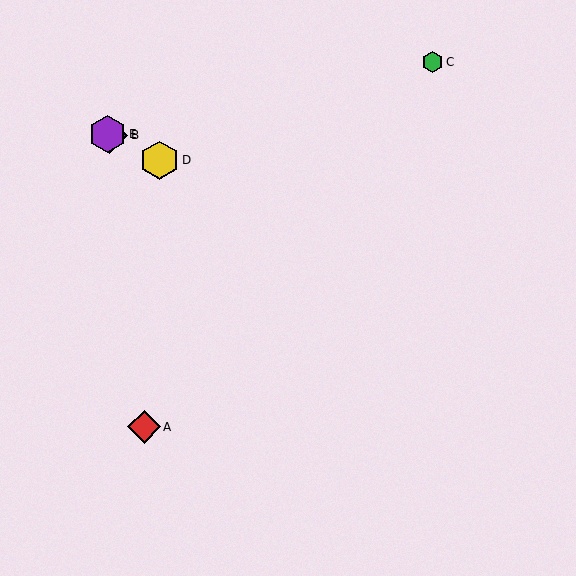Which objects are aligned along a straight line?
Objects B, D, E are aligned along a straight line.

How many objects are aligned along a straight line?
3 objects (B, D, E) are aligned along a straight line.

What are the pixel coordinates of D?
Object D is at (159, 160).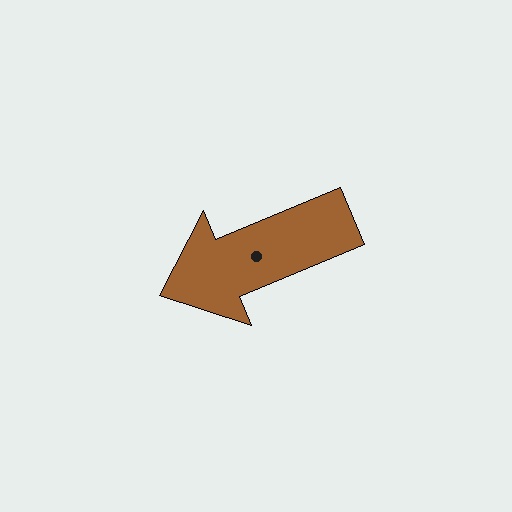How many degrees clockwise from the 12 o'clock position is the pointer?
Approximately 247 degrees.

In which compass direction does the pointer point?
Southwest.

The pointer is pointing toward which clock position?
Roughly 8 o'clock.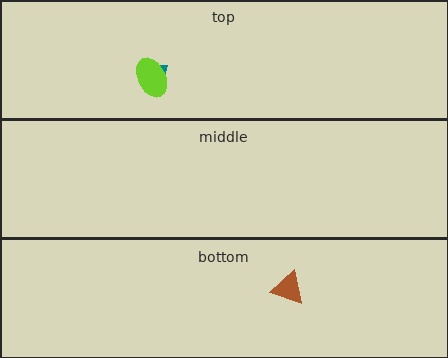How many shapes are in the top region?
2.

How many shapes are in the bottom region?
1.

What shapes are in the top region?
The teal arrow, the lime ellipse.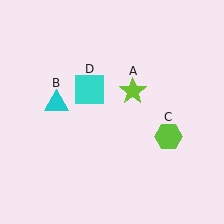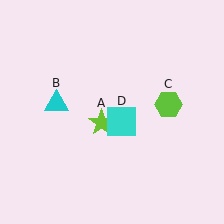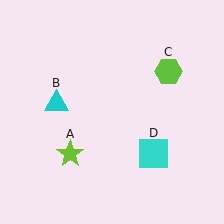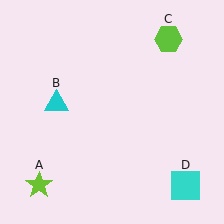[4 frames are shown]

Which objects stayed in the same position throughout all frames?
Cyan triangle (object B) remained stationary.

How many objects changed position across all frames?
3 objects changed position: lime star (object A), lime hexagon (object C), cyan square (object D).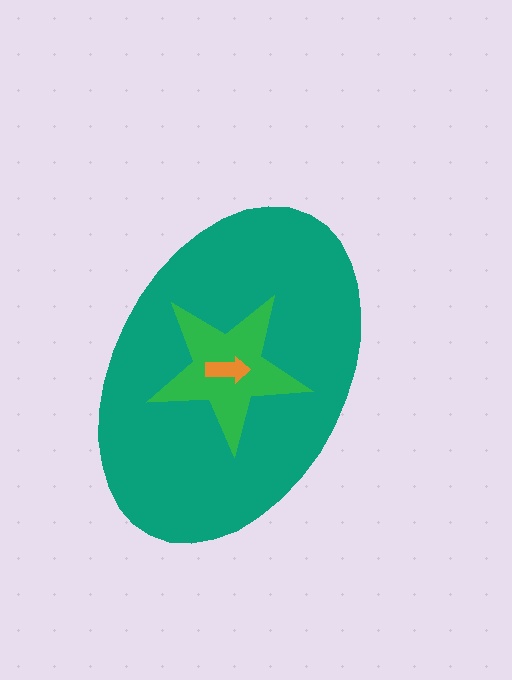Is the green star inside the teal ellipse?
Yes.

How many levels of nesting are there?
3.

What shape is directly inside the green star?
The orange arrow.